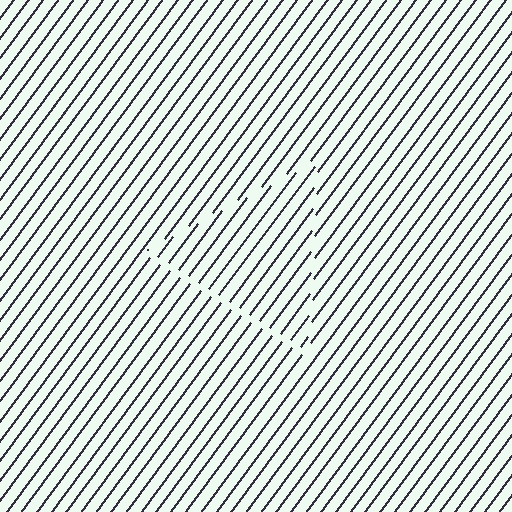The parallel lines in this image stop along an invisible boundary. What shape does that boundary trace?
An illusory triangle. The interior of the shape contains the same grating, shifted by half a period — the contour is defined by the phase discontinuity where line-ends from the inner and outer gratings abut.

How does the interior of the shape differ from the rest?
The interior of the shape contains the same grating, shifted by half a period — the contour is defined by the phase discontinuity where line-ends from the inner and outer gratings abut.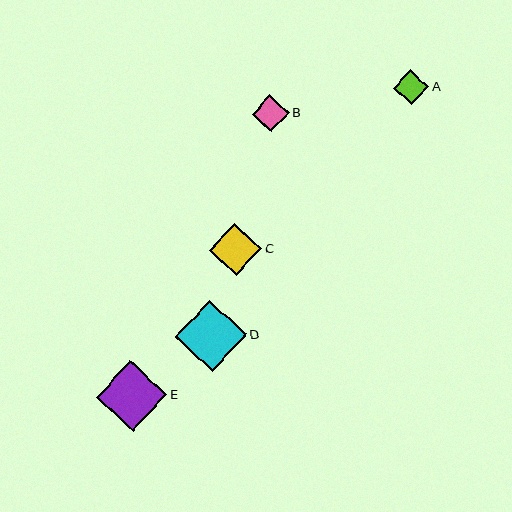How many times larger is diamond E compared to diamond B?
Diamond E is approximately 1.9 times the size of diamond B.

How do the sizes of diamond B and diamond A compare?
Diamond B and diamond A are approximately the same size.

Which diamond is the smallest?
Diamond A is the smallest with a size of approximately 35 pixels.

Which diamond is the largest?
Diamond D is the largest with a size of approximately 71 pixels.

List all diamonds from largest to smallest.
From largest to smallest: D, E, C, B, A.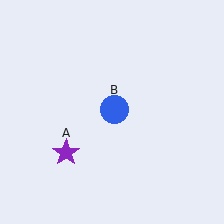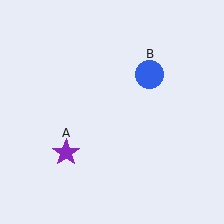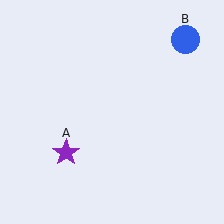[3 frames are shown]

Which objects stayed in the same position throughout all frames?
Purple star (object A) remained stationary.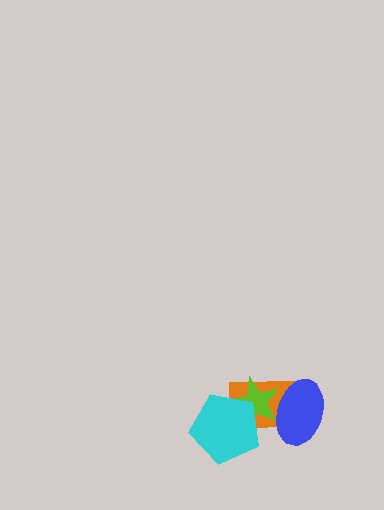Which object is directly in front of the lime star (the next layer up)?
The cyan pentagon is directly in front of the lime star.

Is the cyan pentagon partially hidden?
No, no other shape covers it.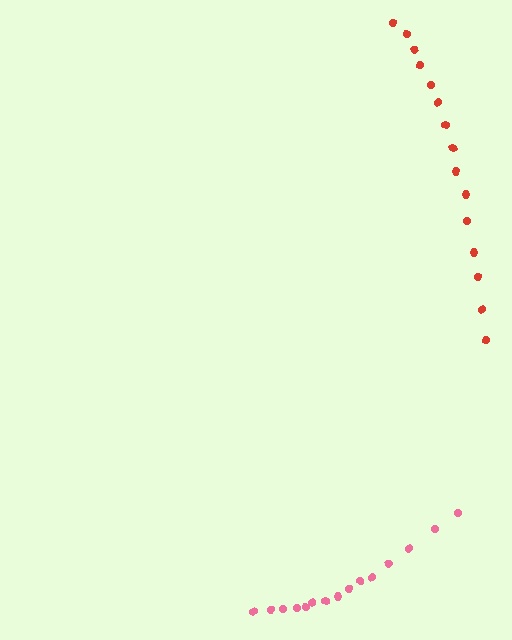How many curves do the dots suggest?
There are 2 distinct paths.